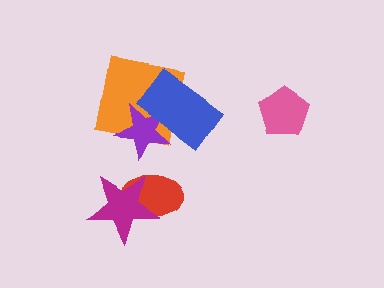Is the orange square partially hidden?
Yes, it is partially covered by another shape.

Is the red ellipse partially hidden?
Yes, it is partially covered by another shape.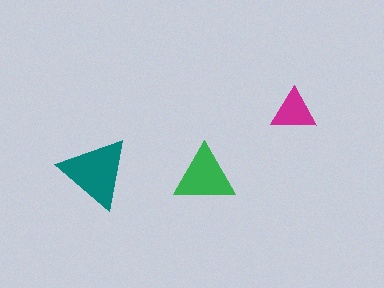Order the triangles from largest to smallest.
the teal one, the green one, the magenta one.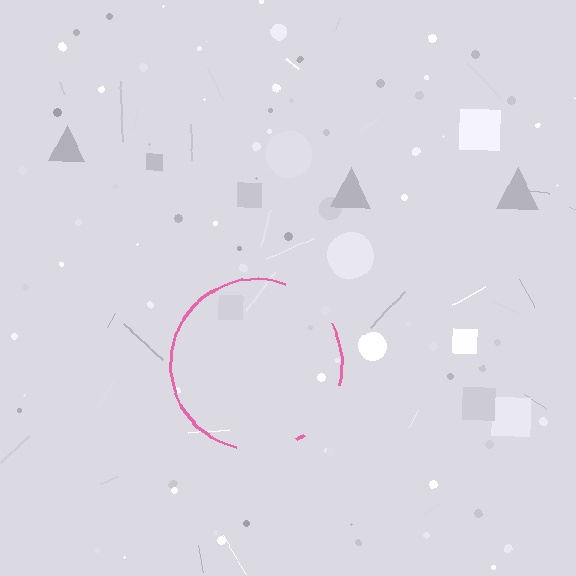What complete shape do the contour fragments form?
The contour fragments form a circle.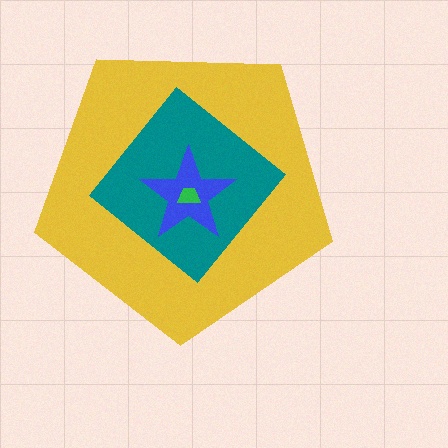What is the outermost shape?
The yellow pentagon.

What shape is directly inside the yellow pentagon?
The teal diamond.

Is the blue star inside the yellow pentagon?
Yes.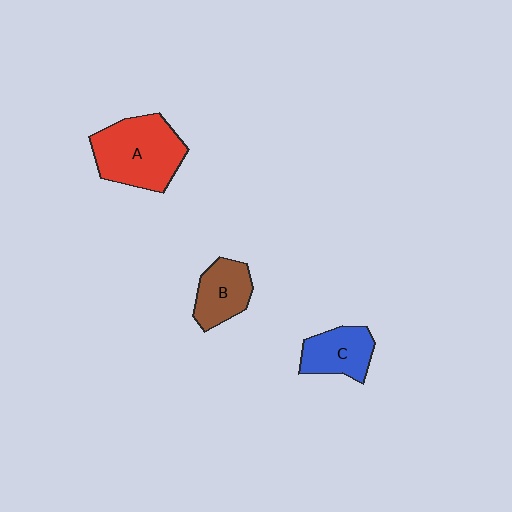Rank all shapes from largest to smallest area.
From largest to smallest: A (red), C (blue), B (brown).